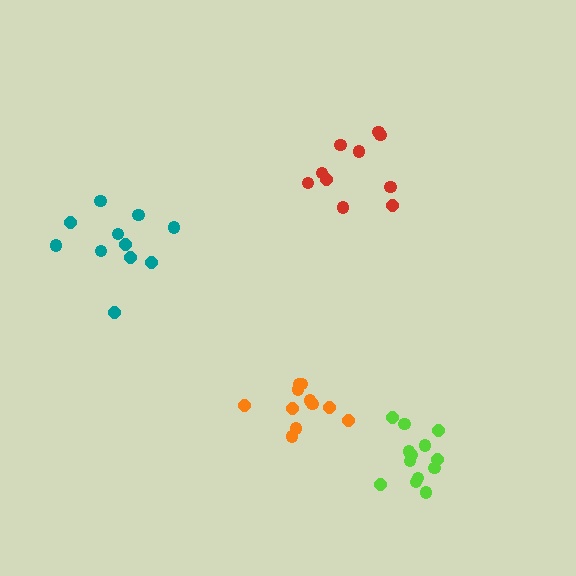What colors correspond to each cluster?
The clusters are colored: red, lime, orange, teal.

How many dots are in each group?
Group 1: 10 dots, Group 2: 13 dots, Group 3: 11 dots, Group 4: 11 dots (45 total).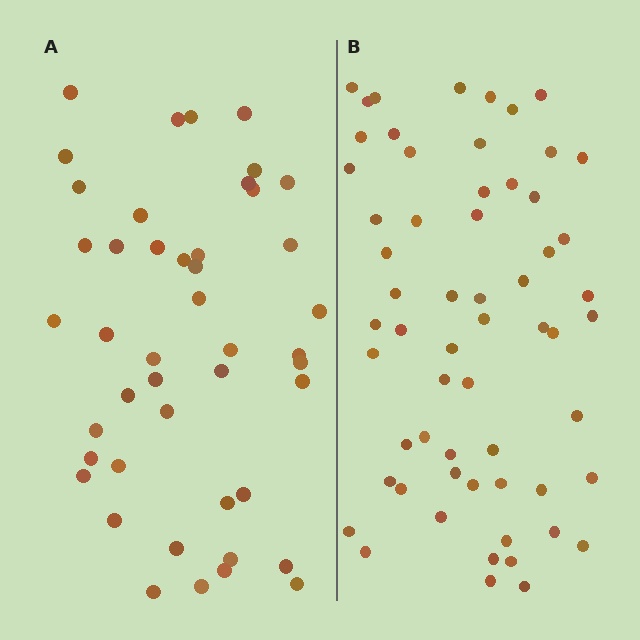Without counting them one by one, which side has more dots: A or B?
Region B (the right region) has more dots.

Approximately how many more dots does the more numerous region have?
Region B has approximately 15 more dots than region A.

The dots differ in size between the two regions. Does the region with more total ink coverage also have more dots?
No. Region A has more total ink coverage because its dots are larger, but region B actually contains more individual dots. Total area can be misleading — the number of items is what matters here.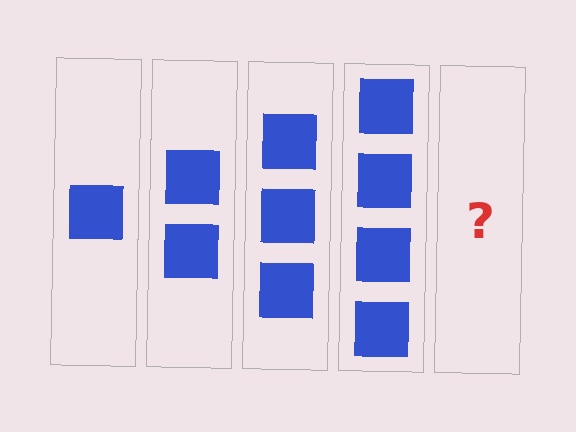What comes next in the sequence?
The next element should be 5 squares.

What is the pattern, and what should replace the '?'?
The pattern is that each step adds one more square. The '?' should be 5 squares.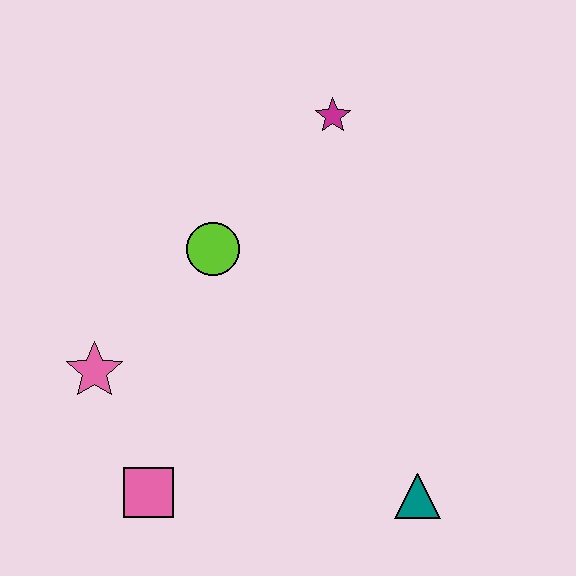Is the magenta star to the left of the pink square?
No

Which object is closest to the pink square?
The pink star is closest to the pink square.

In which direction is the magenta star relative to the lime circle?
The magenta star is above the lime circle.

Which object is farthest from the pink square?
The magenta star is farthest from the pink square.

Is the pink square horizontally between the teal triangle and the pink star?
Yes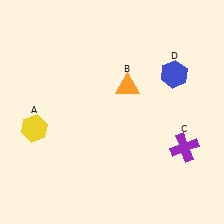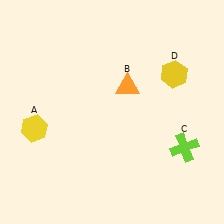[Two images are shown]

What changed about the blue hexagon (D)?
In Image 1, D is blue. In Image 2, it changed to yellow.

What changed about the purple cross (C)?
In Image 1, C is purple. In Image 2, it changed to lime.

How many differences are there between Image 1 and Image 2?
There are 2 differences between the two images.